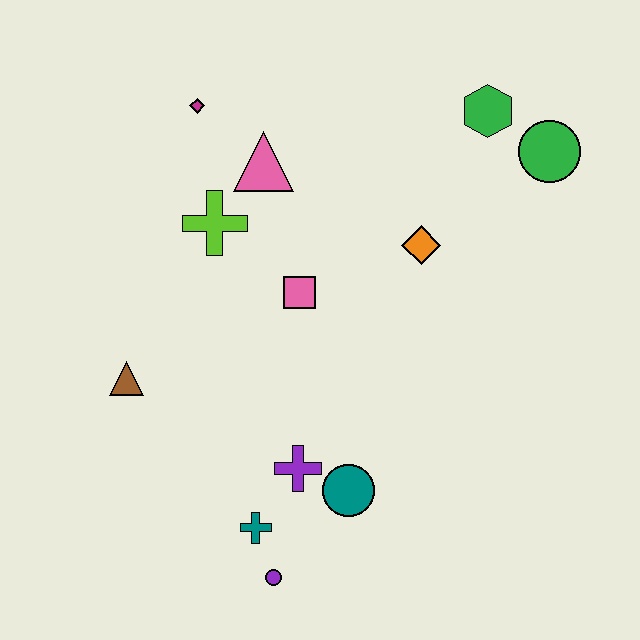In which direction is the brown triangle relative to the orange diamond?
The brown triangle is to the left of the orange diamond.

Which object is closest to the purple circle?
The teal cross is closest to the purple circle.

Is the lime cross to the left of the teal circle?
Yes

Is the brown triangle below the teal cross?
No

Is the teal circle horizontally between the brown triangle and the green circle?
Yes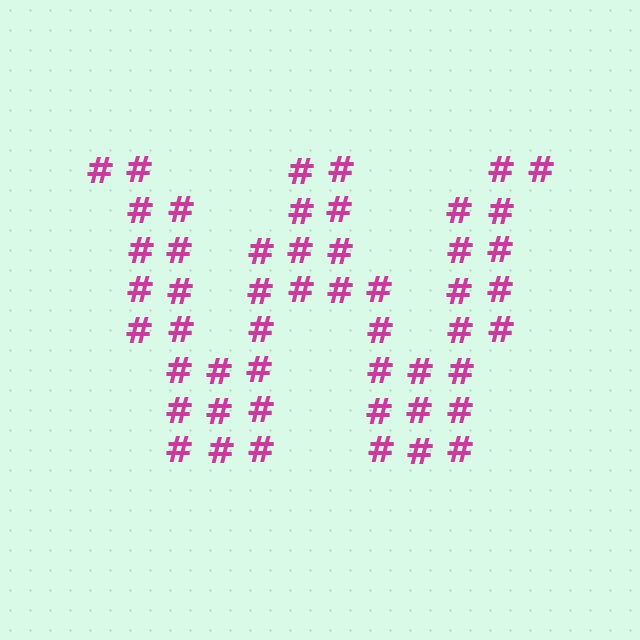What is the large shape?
The large shape is the letter W.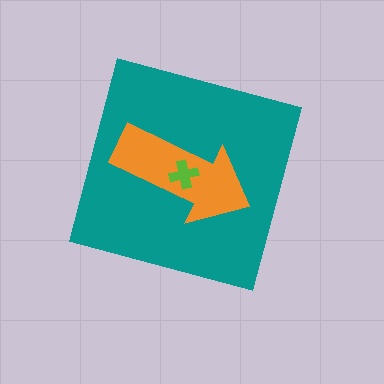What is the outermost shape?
The teal square.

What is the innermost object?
The lime cross.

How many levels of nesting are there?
3.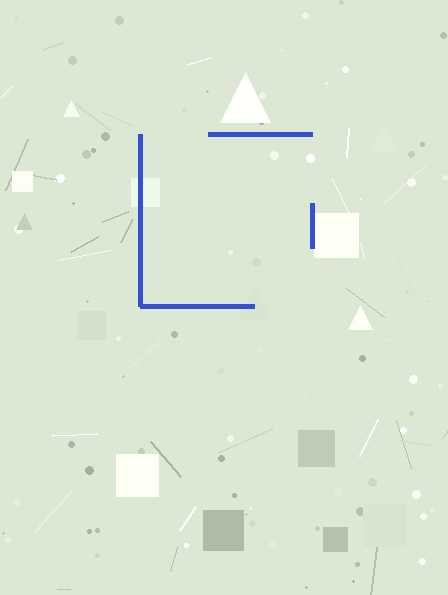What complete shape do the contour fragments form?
The contour fragments form a square.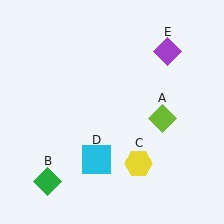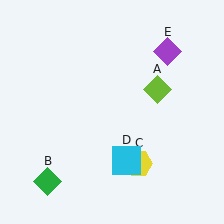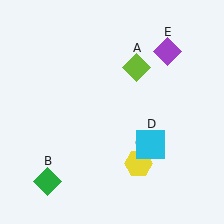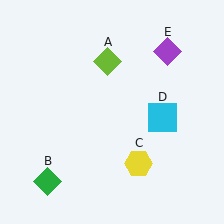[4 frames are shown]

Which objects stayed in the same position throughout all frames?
Green diamond (object B) and yellow hexagon (object C) and purple diamond (object E) remained stationary.